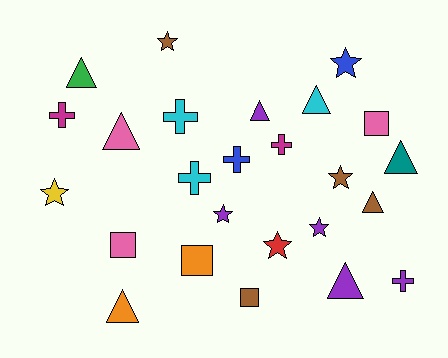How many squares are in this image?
There are 4 squares.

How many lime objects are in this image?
There are no lime objects.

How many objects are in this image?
There are 25 objects.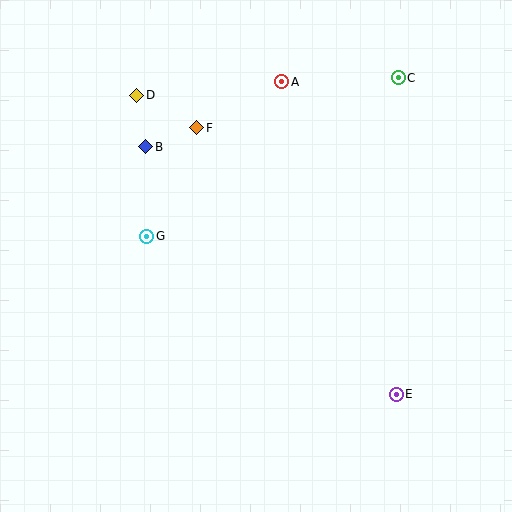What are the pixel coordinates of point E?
Point E is at (396, 394).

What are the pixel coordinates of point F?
Point F is at (197, 128).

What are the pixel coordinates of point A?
Point A is at (282, 82).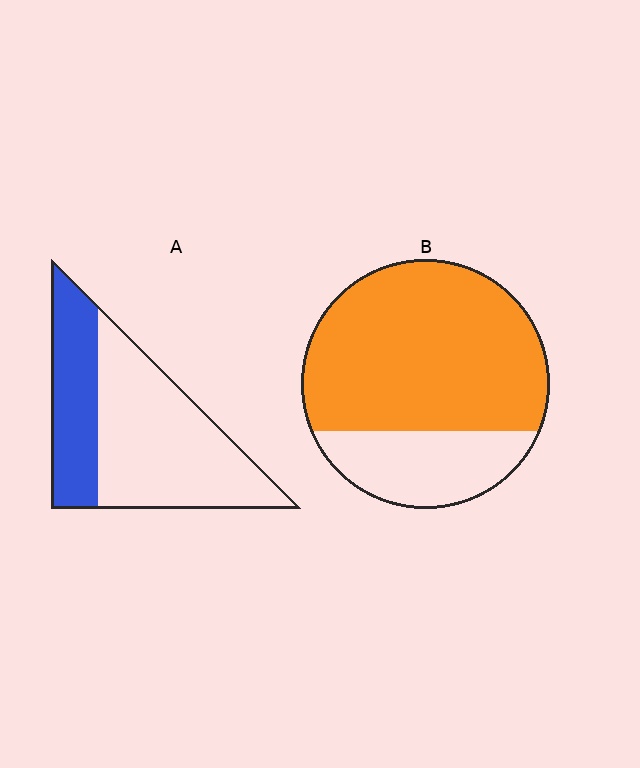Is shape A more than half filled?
No.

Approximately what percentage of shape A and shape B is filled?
A is approximately 35% and B is approximately 75%.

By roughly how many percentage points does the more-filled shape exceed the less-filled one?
By roughly 40 percentage points (B over A).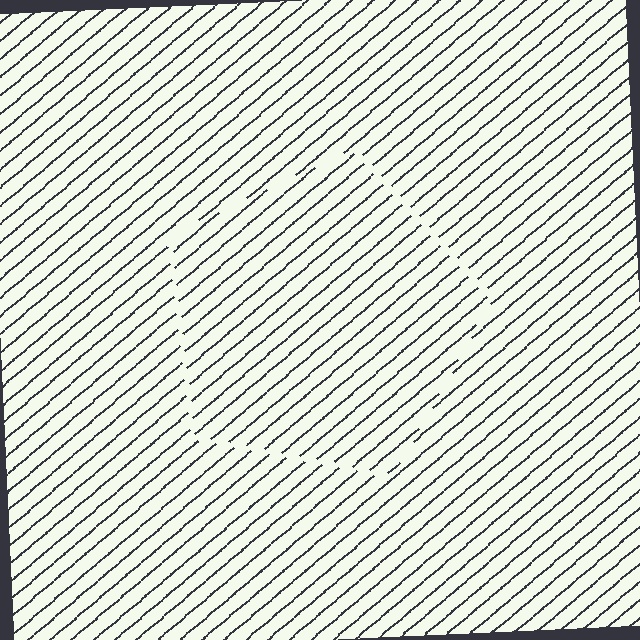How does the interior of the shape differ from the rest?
The interior of the shape contains the same grating, shifted by half a period — the contour is defined by the phase discontinuity where line-ends from the inner and outer gratings abut.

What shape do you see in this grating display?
An illusory pentagon. The interior of the shape contains the same grating, shifted by half a period — the contour is defined by the phase discontinuity where line-ends from the inner and outer gratings abut.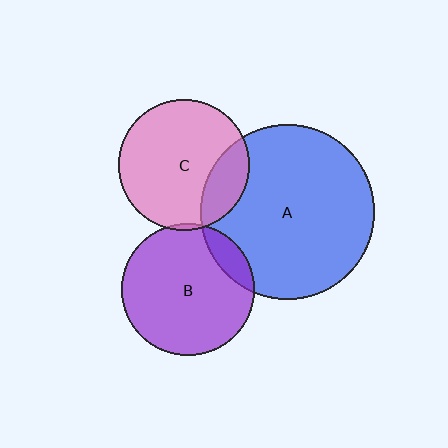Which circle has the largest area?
Circle A (blue).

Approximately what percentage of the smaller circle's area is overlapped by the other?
Approximately 10%.